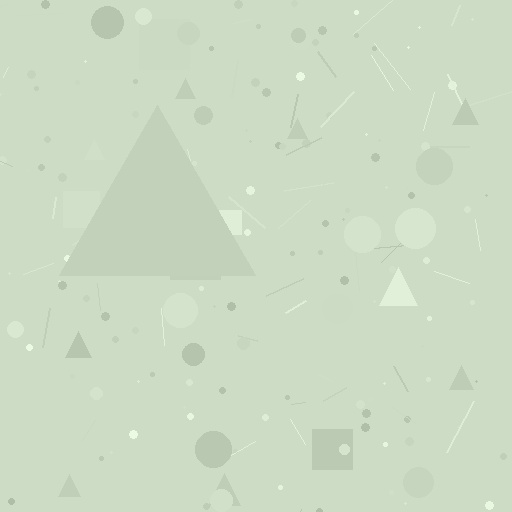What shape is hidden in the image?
A triangle is hidden in the image.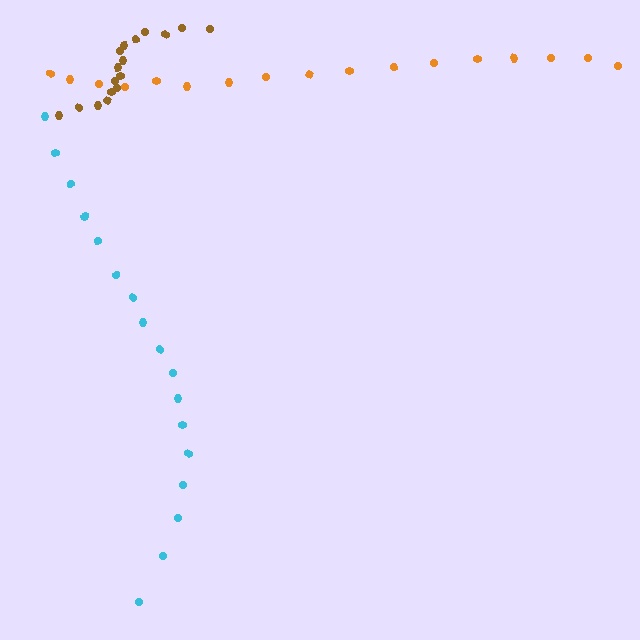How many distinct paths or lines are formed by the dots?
There are 3 distinct paths.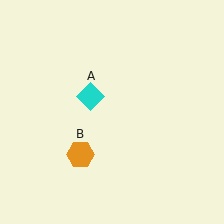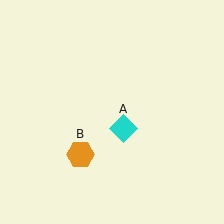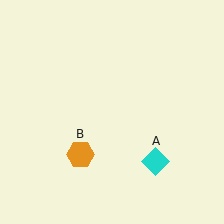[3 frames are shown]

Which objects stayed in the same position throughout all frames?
Orange hexagon (object B) remained stationary.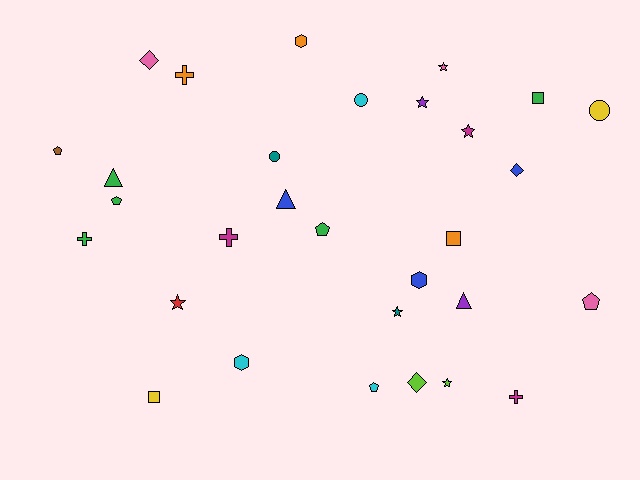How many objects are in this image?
There are 30 objects.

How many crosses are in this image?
There are 4 crosses.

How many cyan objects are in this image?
There are 3 cyan objects.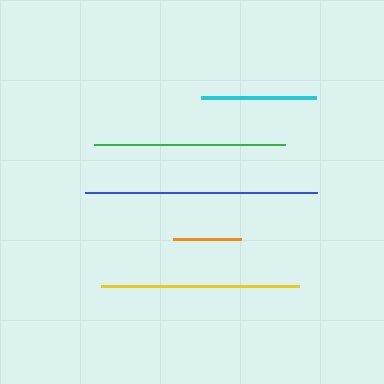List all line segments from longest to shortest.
From longest to shortest: blue, yellow, green, cyan, orange.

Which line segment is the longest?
The blue line is the longest at approximately 232 pixels.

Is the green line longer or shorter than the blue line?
The blue line is longer than the green line.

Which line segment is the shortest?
The orange line is the shortest at approximately 68 pixels.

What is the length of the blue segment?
The blue segment is approximately 232 pixels long.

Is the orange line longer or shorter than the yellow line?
The yellow line is longer than the orange line.